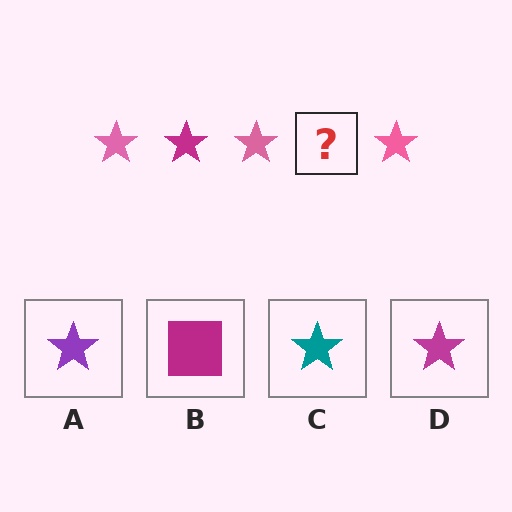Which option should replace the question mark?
Option D.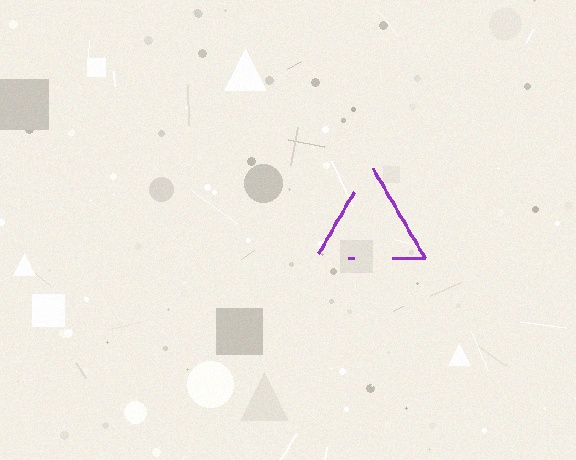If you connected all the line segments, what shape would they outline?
They would outline a triangle.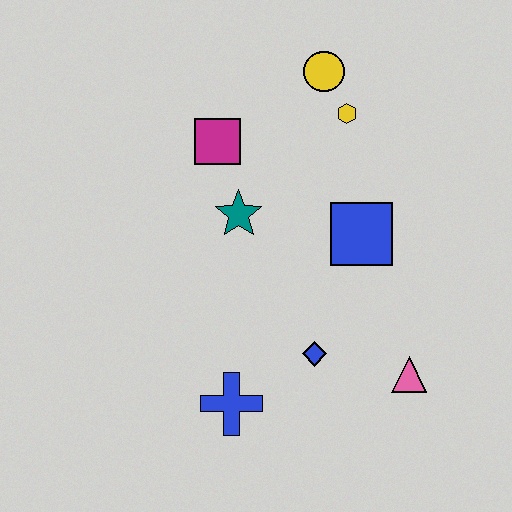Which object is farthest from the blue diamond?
The yellow circle is farthest from the blue diamond.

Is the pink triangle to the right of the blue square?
Yes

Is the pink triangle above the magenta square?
No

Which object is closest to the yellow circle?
The yellow hexagon is closest to the yellow circle.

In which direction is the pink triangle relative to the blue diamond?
The pink triangle is to the right of the blue diamond.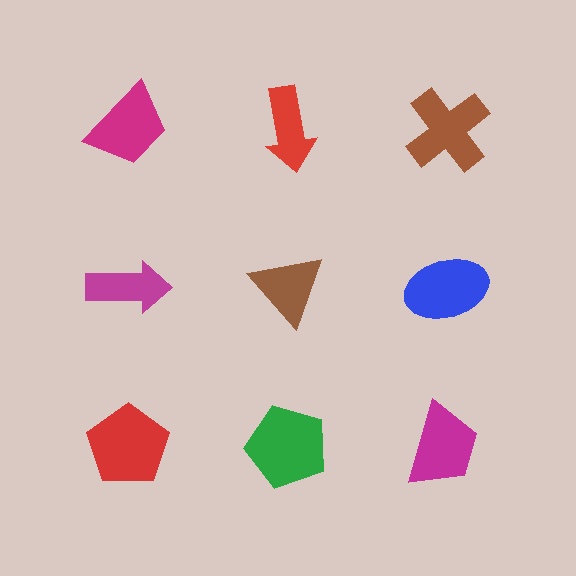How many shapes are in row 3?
3 shapes.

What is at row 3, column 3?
A magenta trapezoid.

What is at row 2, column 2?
A brown triangle.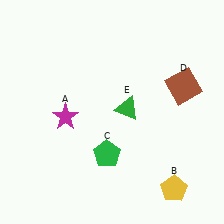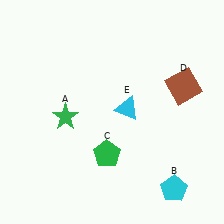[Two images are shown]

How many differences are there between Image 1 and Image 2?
There are 3 differences between the two images.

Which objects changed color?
A changed from magenta to green. B changed from yellow to cyan. E changed from green to cyan.